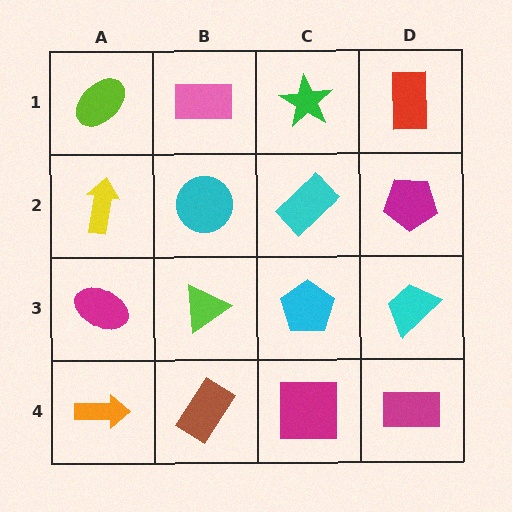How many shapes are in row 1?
4 shapes.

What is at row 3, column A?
A magenta ellipse.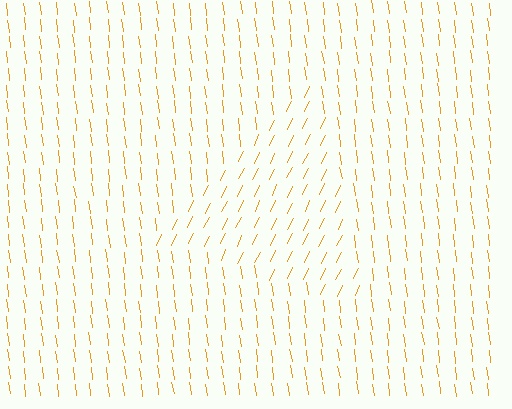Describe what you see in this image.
The image is filled with small orange line segments. A triangle region in the image has lines oriented differently from the surrounding lines, creating a visible texture boundary.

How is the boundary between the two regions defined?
The boundary is defined purely by a change in line orientation (approximately 34 degrees difference). All lines are the same color and thickness.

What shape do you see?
I see a triangle.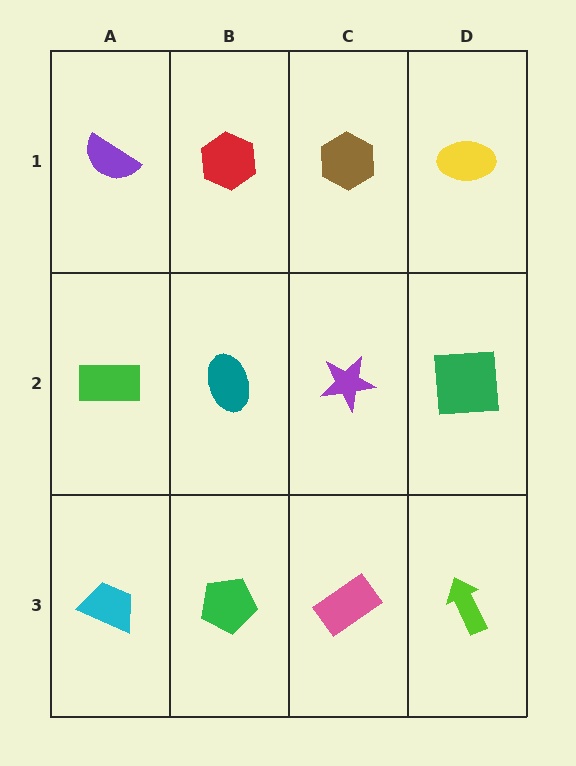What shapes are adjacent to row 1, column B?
A teal ellipse (row 2, column B), a purple semicircle (row 1, column A), a brown hexagon (row 1, column C).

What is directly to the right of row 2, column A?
A teal ellipse.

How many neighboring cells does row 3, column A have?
2.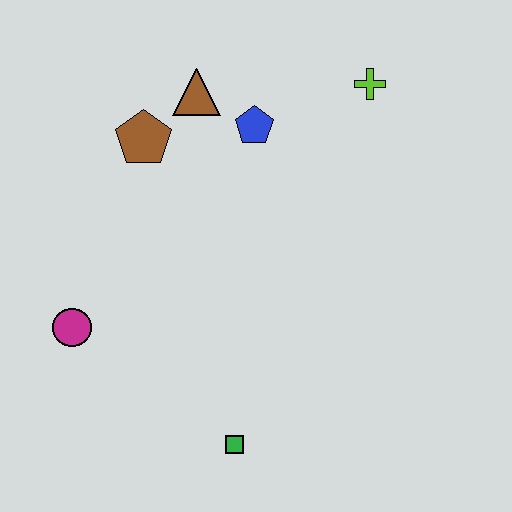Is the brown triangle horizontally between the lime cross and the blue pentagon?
No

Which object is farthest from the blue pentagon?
The green square is farthest from the blue pentagon.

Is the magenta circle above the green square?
Yes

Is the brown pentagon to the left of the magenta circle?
No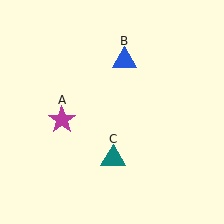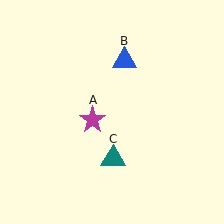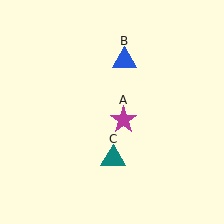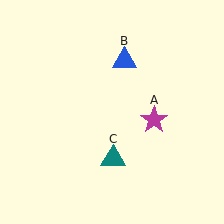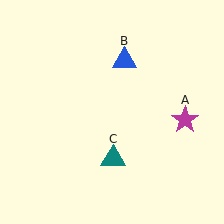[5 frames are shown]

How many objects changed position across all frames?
1 object changed position: magenta star (object A).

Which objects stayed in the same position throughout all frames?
Blue triangle (object B) and teal triangle (object C) remained stationary.